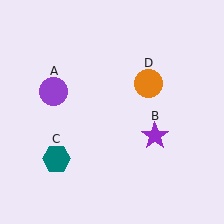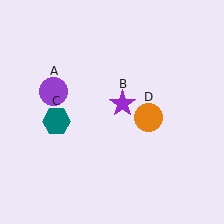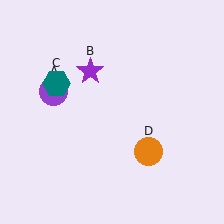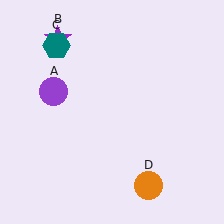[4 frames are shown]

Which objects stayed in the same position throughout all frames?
Purple circle (object A) remained stationary.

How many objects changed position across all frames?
3 objects changed position: purple star (object B), teal hexagon (object C), orange circle (object D).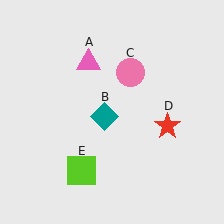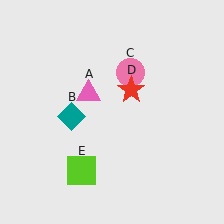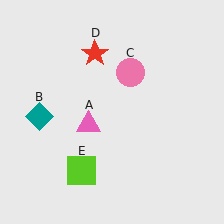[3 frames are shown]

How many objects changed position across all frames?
3 objects changed position: pink triangle (object A), teal diamond (object B), red star (object D).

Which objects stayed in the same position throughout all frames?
Pink circle (object C) and lime square (object E) remained stationary.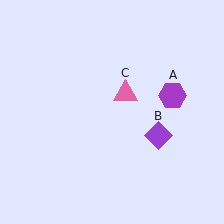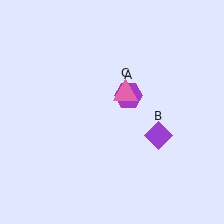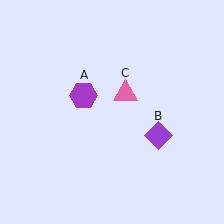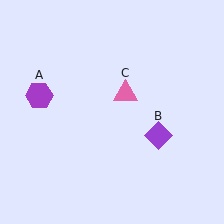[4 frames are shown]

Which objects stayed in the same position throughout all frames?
Purple diamond (object B) and pink triangle (object C) remained stationary.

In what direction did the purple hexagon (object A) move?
The purple hexagon (object A) moved left.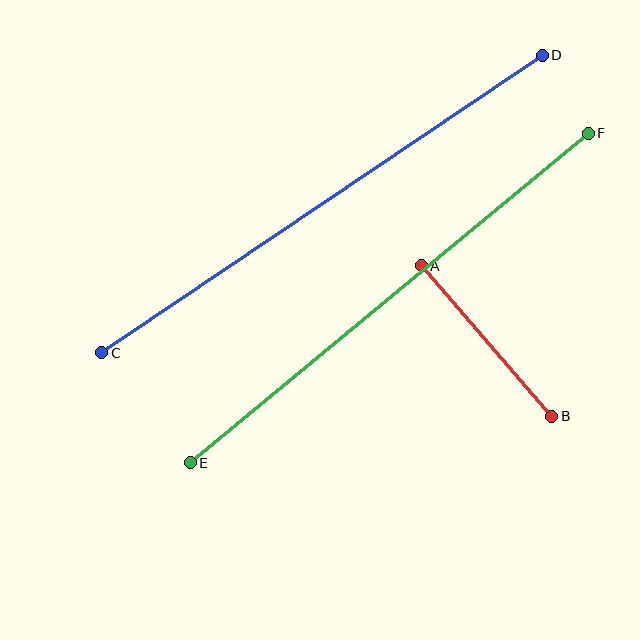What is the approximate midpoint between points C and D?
The midpoint is at approximately (322, 204) pixels.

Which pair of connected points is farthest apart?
Points C and D are farthest apart.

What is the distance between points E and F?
The distance is approximately 516 pixels.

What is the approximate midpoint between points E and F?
The midpoint is at approximately (389, 298) pixels.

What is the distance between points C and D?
The distance is approximately 531 pixels.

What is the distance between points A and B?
The distance is approximately 199 pixels.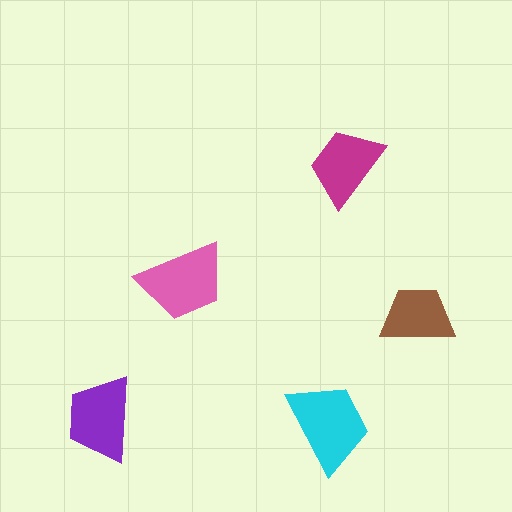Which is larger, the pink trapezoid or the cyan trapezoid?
The cyan one.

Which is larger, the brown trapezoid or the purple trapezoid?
The purple one.